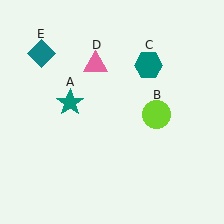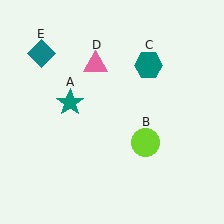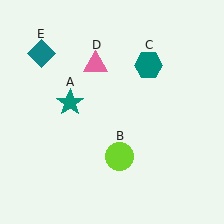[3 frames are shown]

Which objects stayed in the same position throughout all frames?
Teal star (object A) and teal hexagon (object C) and pink triangle (object D) and teal diamond (object E) remained stationary.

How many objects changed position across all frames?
1 object changed position: lime circle (object B).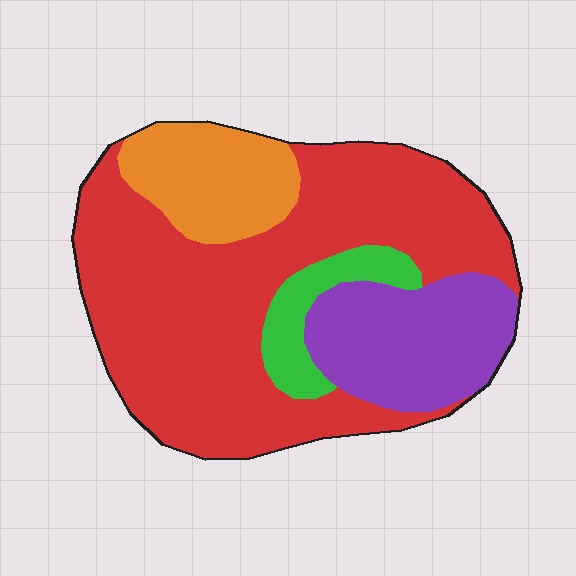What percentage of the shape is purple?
Purple covers 19% of the shape.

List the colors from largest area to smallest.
From largest to smallest: red, purple, orange, green.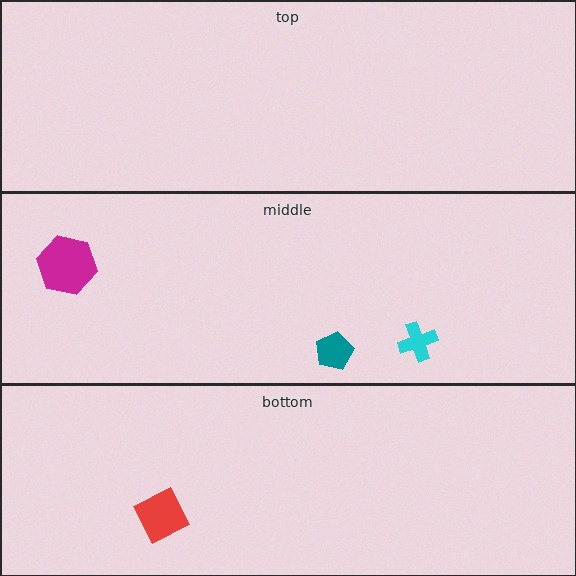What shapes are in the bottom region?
The red diamond.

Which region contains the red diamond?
The bottom region.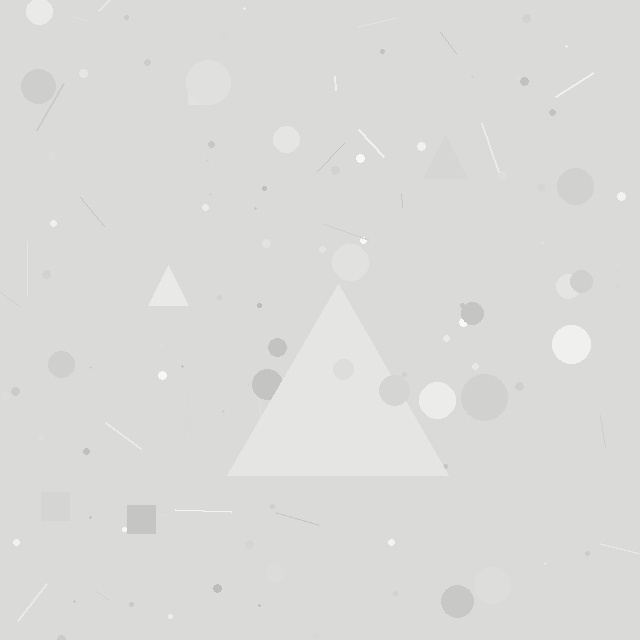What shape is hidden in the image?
A triangle is hidden in the image.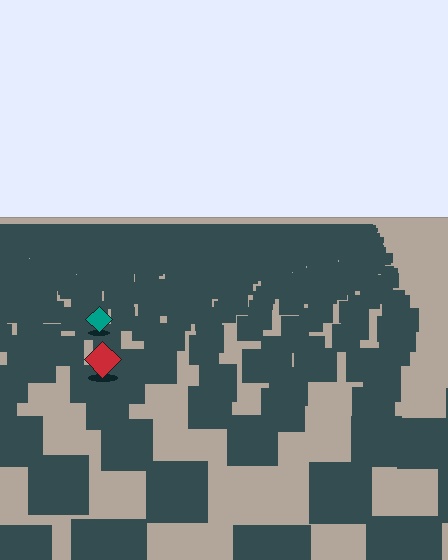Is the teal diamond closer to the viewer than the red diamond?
No. The red diamond is closer — you can tell from the texture gradient: the ground texture is coarser near it.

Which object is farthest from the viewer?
The teal diamond is farthest from the viewer. It appears smaller and the ground texture around it is denser.